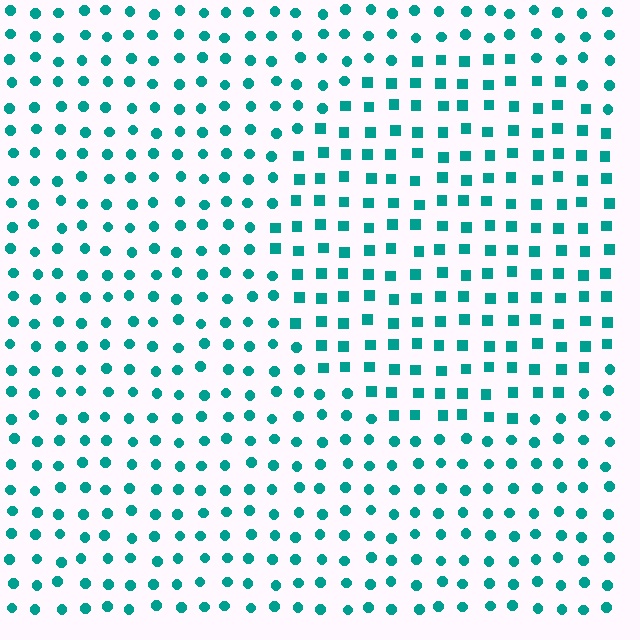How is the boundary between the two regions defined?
The boundary is defined by a change in element shape: squares inside vs. circles outside. All elements share the same color and spacing.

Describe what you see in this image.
The image is filled with small teal elements arranged in a uniform grid. A circle-shaped region contains squares, while the surrounding area contains circles. The boundary is defined purely by the change in element shape.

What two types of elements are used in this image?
The image uses squares inside the circle region and circles outside it.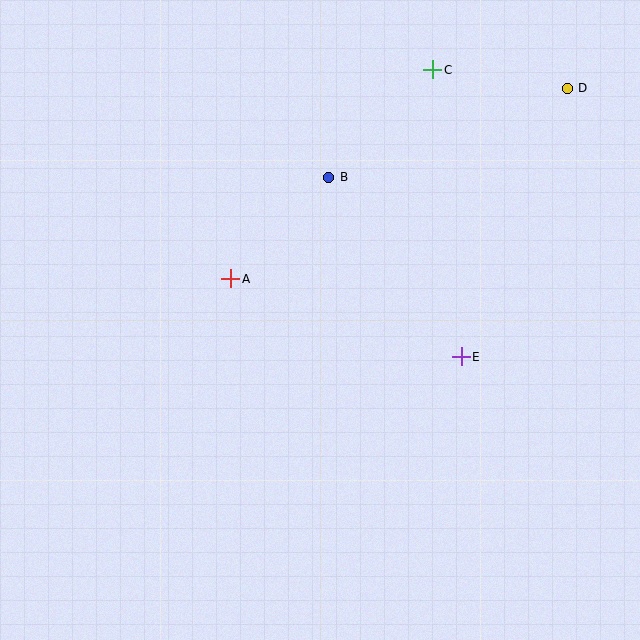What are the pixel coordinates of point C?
Point C is at (433, 70).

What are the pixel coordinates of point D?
Point D is at (567, 88).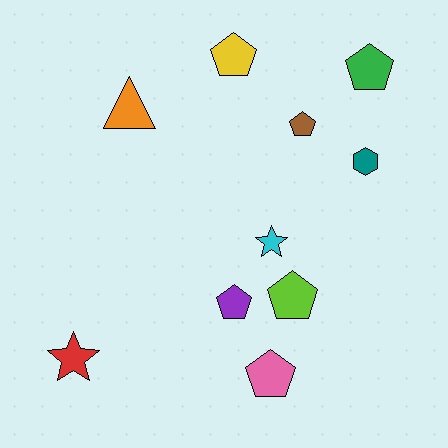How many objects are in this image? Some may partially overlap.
There are 10 objects.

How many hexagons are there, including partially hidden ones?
There is 1 hexagon.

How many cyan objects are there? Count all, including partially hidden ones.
There is 1 cyan object.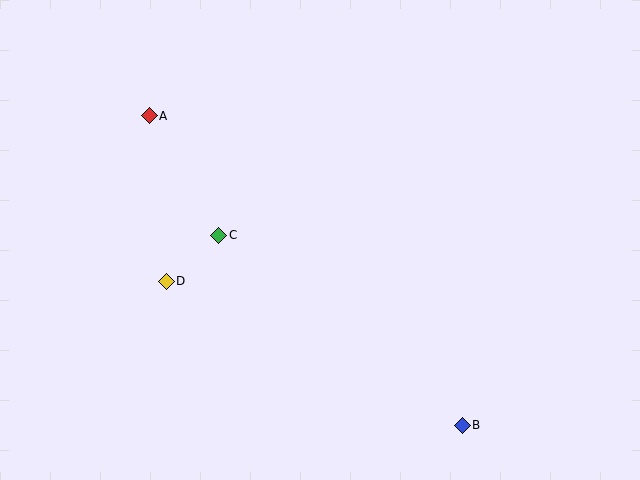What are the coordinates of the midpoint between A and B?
The midpoint between A and B is at (306, 271).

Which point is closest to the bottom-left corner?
Point D is closest to the bottom-left corner.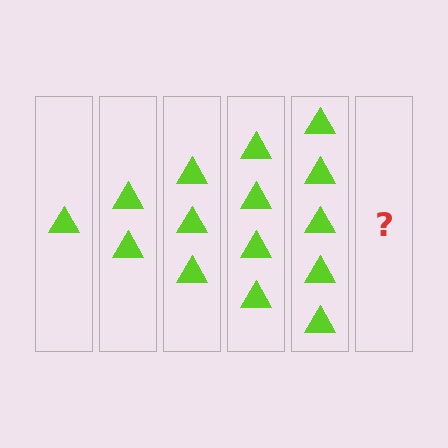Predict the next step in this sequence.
The next step is 6 triangles.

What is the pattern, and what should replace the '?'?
The pattern is that each step adds one more triangle. The '?' should be 6 triangles.